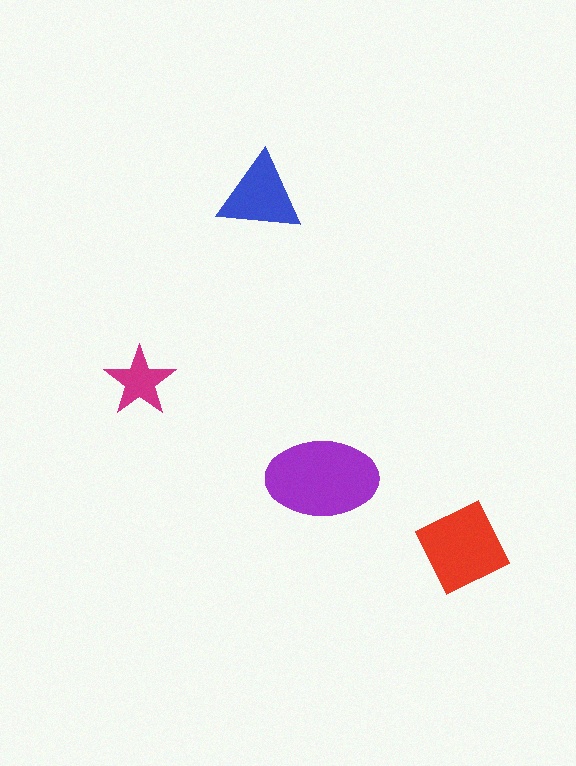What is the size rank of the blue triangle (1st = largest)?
3rd.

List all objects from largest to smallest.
The purple ellipse, the red diamond, the blue triangle, the magenta star.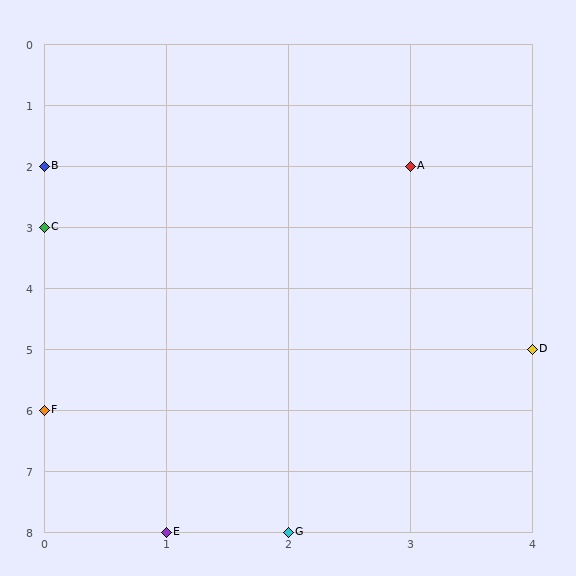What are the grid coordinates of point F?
Point F is at grid coordinates (0, 6).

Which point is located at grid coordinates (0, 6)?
Point F is at (0, 6).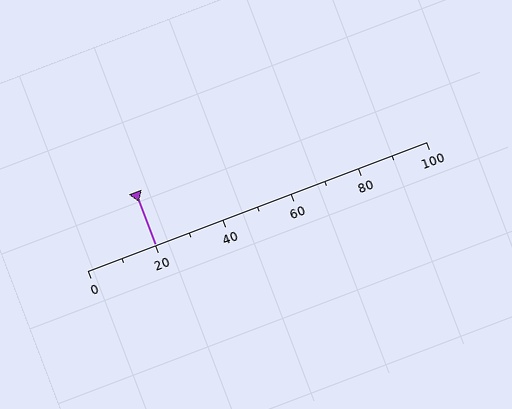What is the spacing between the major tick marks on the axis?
The major ticks are spaced 20 apart.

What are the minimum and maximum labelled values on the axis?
The axis runs from 0 to 100.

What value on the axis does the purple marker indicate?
The marker indicates approximately 20.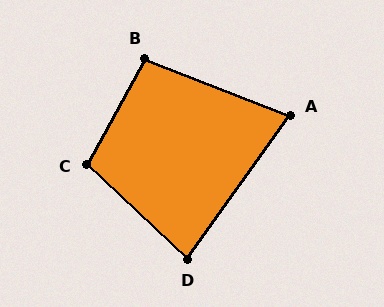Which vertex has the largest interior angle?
C, at approximately 104 degrees.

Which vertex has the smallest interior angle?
A, at approximately 76 degrees.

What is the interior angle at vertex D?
Approximately 83 degrees (acute).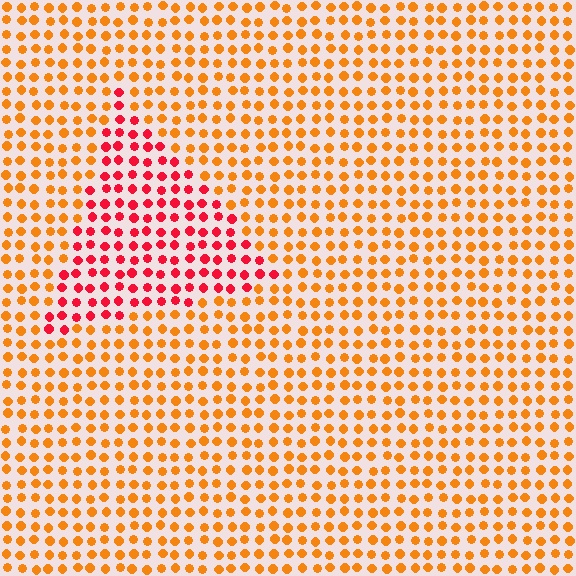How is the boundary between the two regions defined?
The boundary is defined purely by a slight shift in hue (about 41 degrees). Spacing, size, and orientation are identical on both sides.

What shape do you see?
I see a triangle.